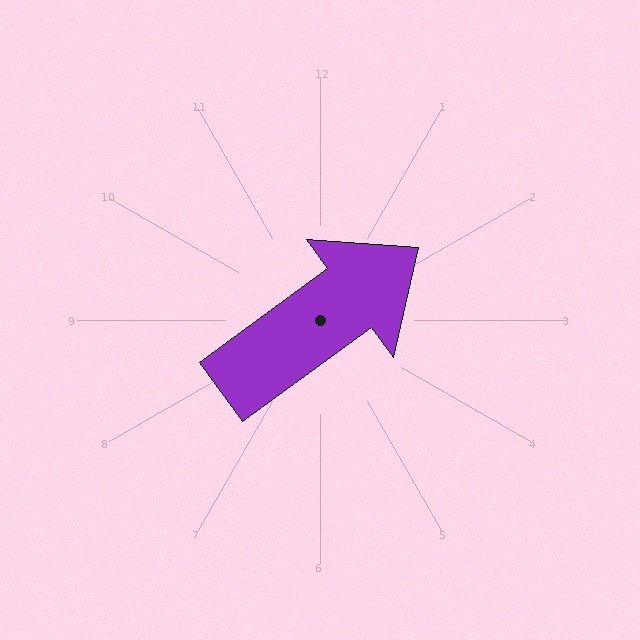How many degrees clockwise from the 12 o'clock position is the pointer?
Approximately 54 degrees.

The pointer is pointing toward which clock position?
Roughly 2 o'clock.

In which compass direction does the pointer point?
Northeast.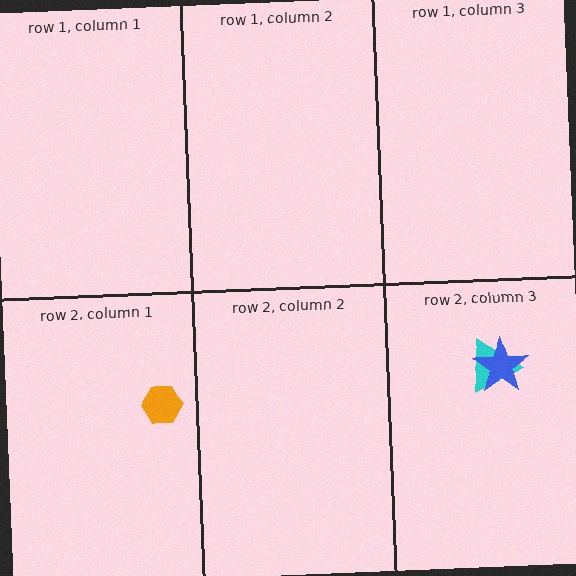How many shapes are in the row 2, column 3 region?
2.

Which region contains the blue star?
The row 2, column 3 region.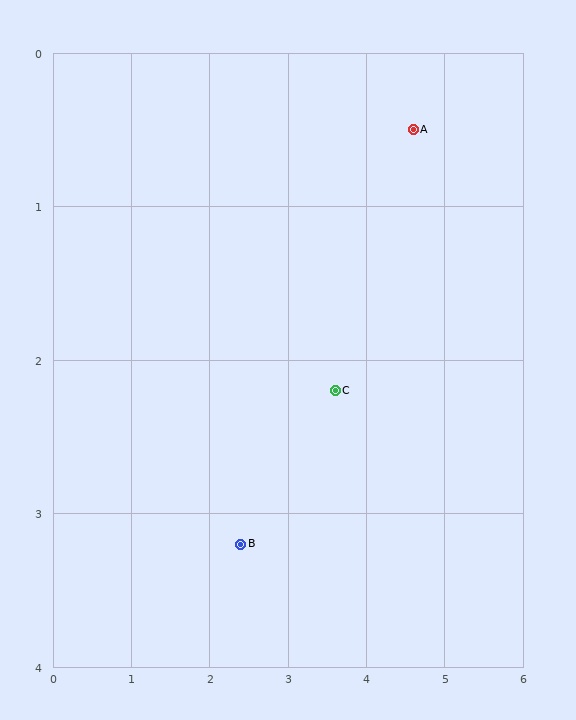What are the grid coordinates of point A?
Point A is at approximately (4.6, 0.5).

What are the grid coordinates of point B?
Point B is at approximately (2.4, 3.2).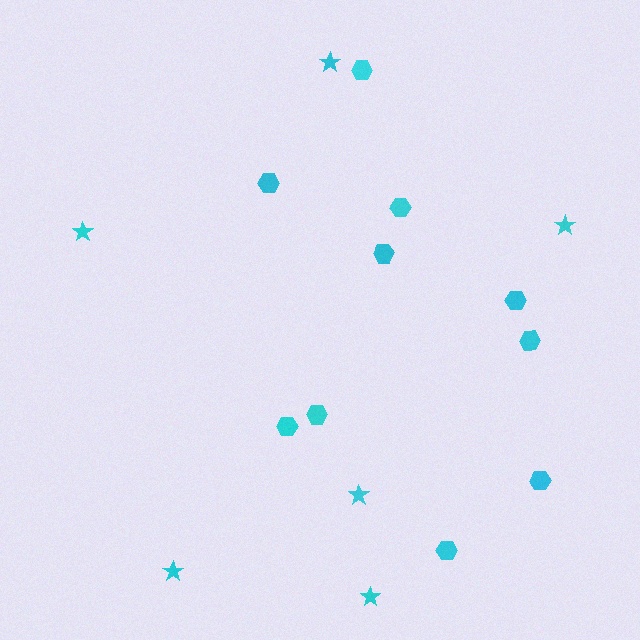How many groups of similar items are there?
There are 2 groups: one group of hexagons (10) and one group of stars (6).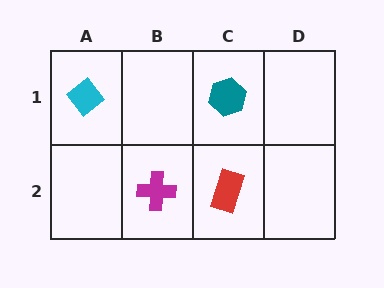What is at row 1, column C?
A teal hexagon.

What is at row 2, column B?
A magenta cross.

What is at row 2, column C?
A red rectangle.